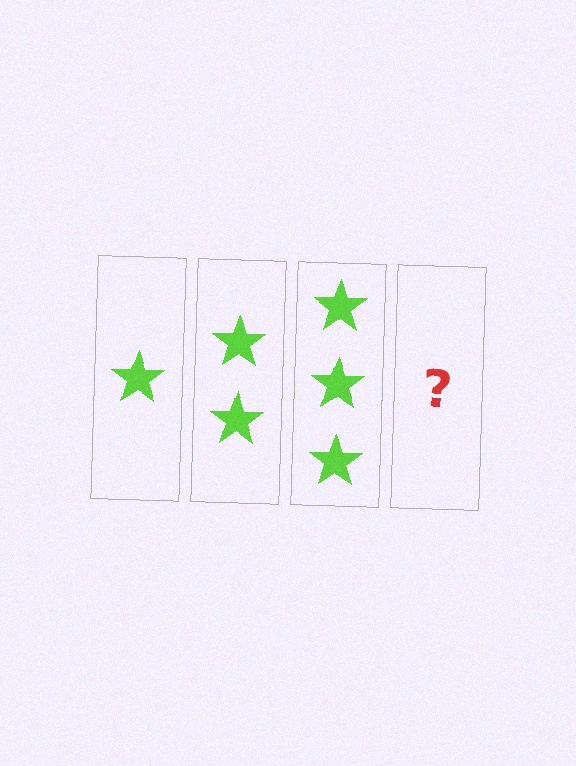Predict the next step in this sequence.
The next step is 4 stars.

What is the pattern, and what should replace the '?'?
The pattern is that each step adds one more star. The '?' should be 4 stars.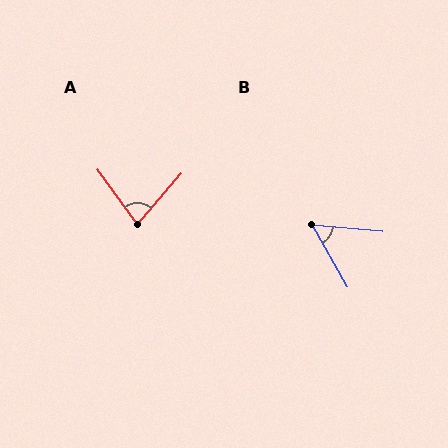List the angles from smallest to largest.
B (55°), A (77°).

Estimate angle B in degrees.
Approximately 55 degrees.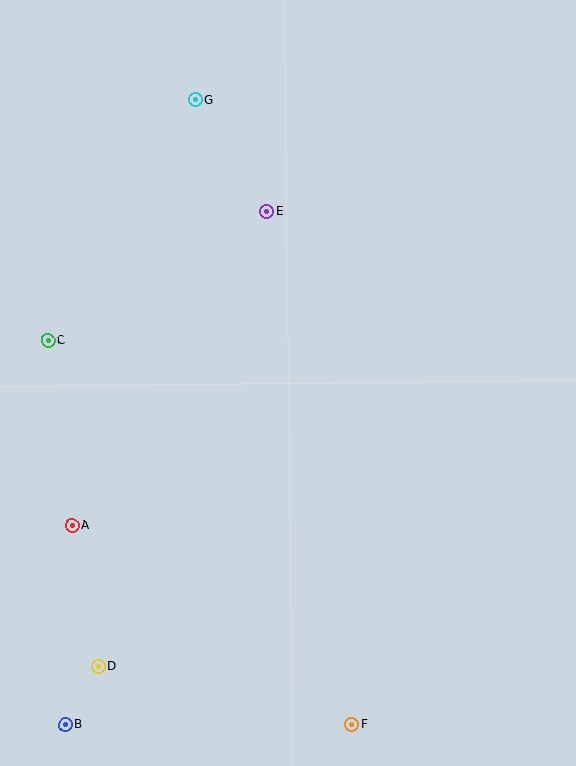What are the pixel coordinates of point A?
Point A is at (72, 526).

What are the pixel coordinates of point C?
Point C is at (48, 341).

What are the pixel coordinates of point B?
Point B is at (65, 725).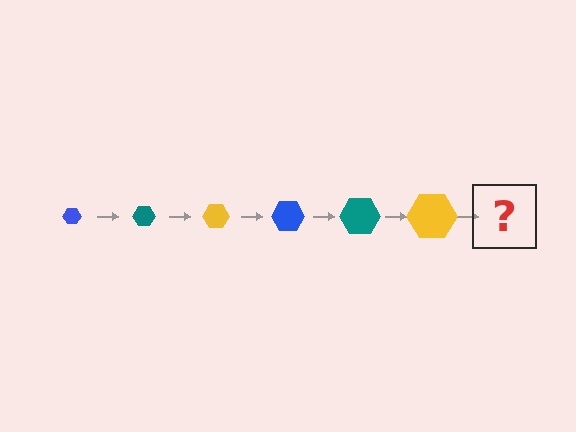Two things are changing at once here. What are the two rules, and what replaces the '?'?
The two rules are that the hexagon grows larger each step and the color cycles through blue, teal, and yellow. The '?' should be a blue hexagon, larger than the previous one.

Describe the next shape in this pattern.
It should be a blue hexagon, larger than the previous one.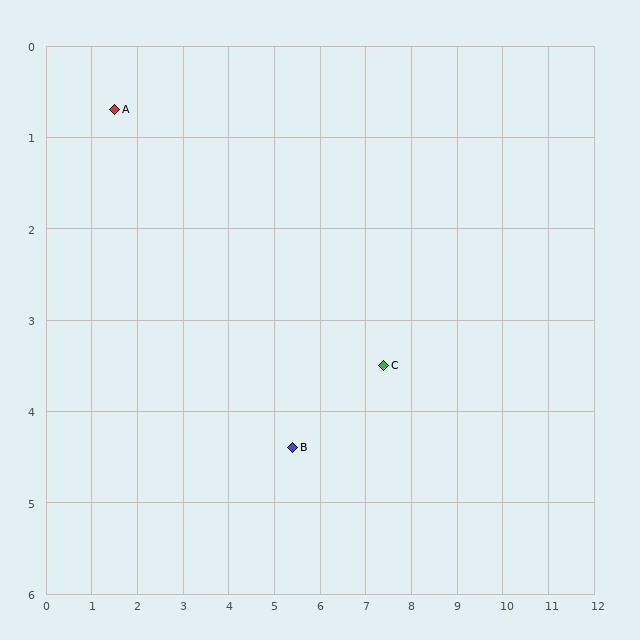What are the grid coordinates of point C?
Point C is at approximately (7.4, 3.5).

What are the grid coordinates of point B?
Point B is at approximately (5.4, 4.4).